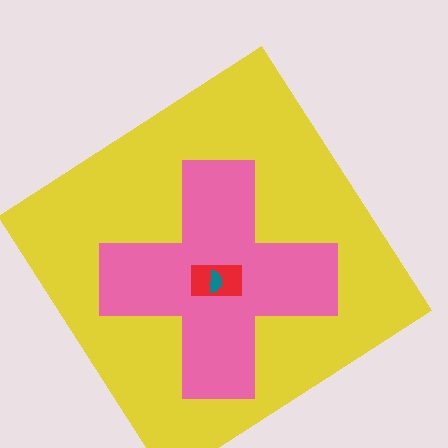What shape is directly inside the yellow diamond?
The pink cross.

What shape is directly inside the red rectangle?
The teal semicircle.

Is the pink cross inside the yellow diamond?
Yes.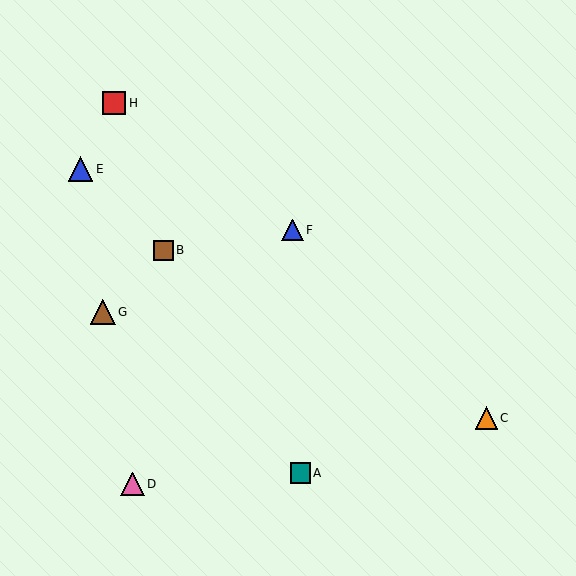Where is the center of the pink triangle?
The center of the pink triangle is at (133, 484).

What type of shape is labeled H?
Shape H is a red square.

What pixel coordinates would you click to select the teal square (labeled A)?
Click at (300, 473) to select the teal square A.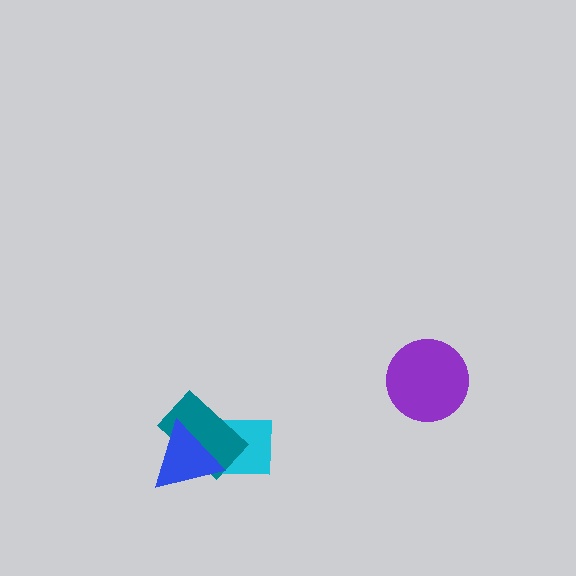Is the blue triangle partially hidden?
No, no other shape covers it.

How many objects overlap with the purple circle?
0 objects overlap with the purple circle.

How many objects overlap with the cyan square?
2 objects overlap with the cyan square.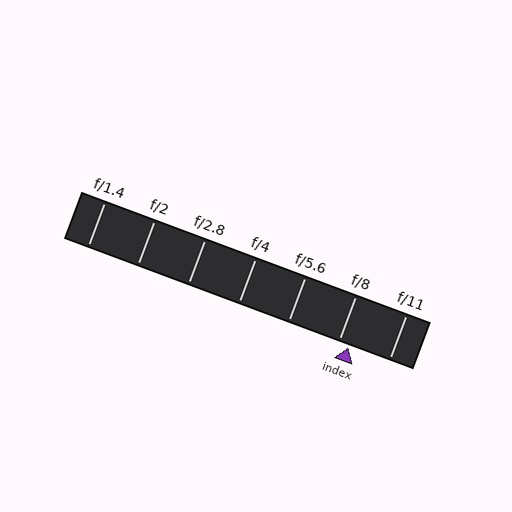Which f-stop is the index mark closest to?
The index mark is closest to f/8.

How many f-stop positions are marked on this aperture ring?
There are 7 f-stop positions marked.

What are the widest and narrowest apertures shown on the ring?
The widest aperture shown is f/1.4 and the narrowest is f/11.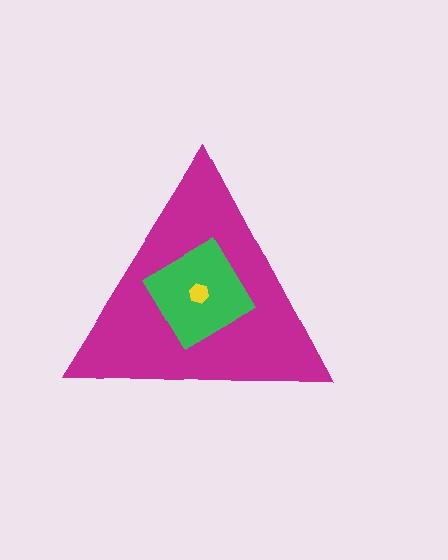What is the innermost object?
The yellow hexagon.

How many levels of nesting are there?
3.